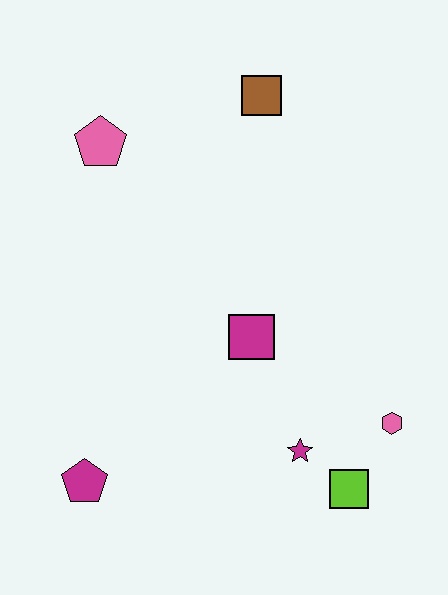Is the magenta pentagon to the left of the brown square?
Yes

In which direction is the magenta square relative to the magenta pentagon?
The magenta square is to the right of the magenta pentagon.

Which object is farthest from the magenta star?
The pink pentagon is farthest from the magenta star.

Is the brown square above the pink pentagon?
Yes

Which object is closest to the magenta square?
The magenta star is closest to the magenta square.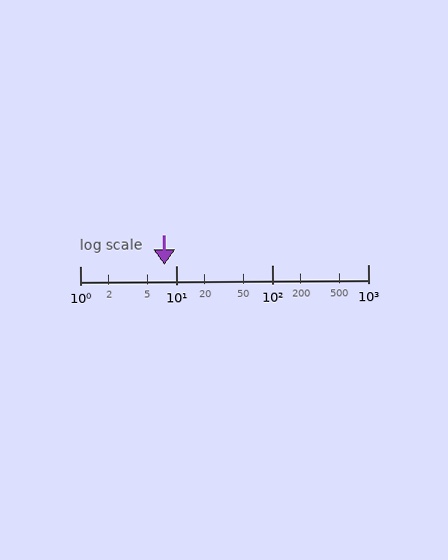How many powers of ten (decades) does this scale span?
The scale spans 3 decades, from 1 to 1000.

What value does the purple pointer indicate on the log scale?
The pointer indicates approximately 7.6.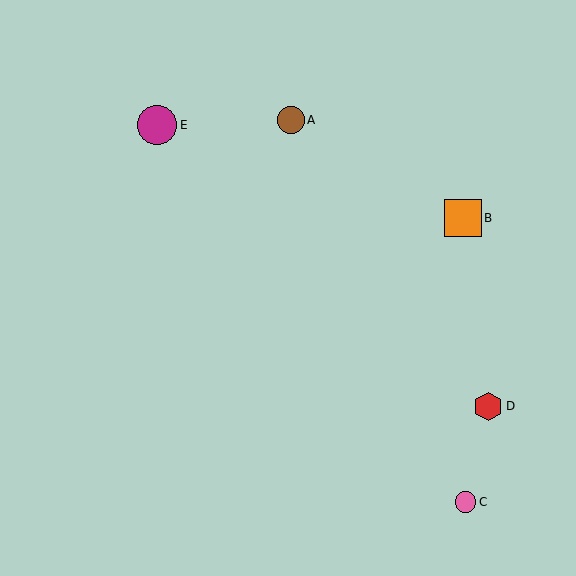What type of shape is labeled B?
Shape B is an orange square.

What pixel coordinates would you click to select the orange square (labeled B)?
Click at (463, 218) to select the orange square B.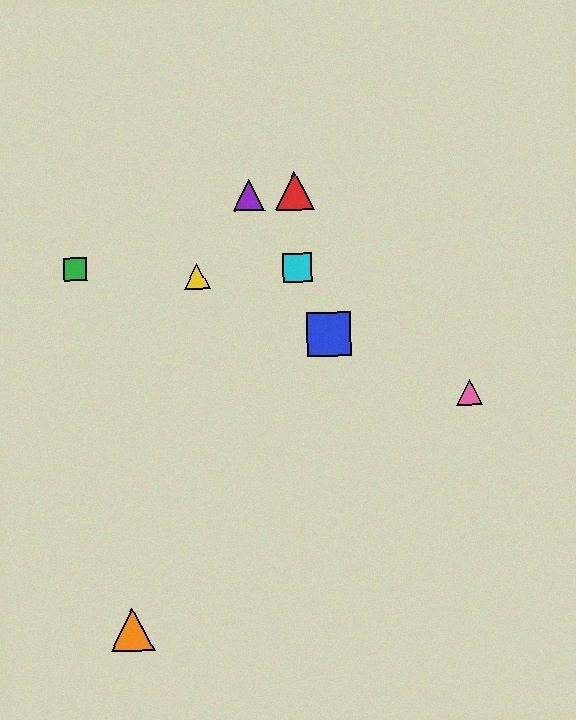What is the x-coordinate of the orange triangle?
The orange triangle is at x≈133.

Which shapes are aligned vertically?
The red triangle, the cyan square are aligned vertically.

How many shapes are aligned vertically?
2 shapes (the red triangle, the cyan square) are aligned vertically.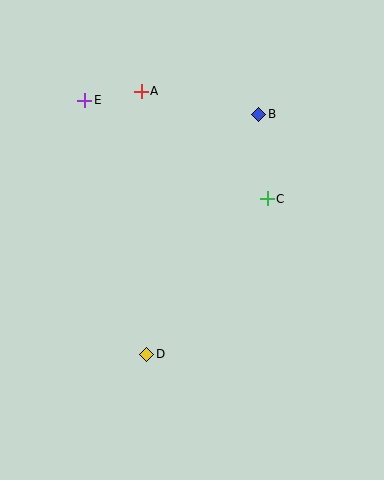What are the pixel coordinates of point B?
Point B is at (259, 114).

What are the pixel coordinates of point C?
Point C is at (267, 199).